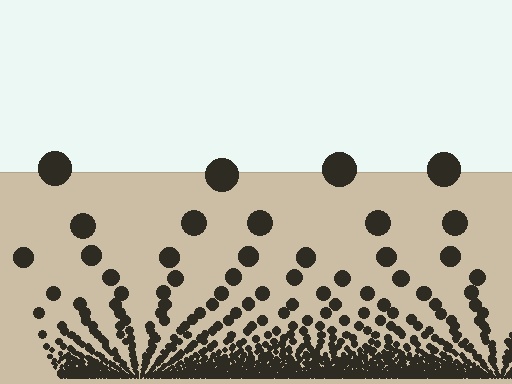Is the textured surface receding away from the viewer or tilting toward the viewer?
The surface appears to tilt toward the viewer. Texture elements get larger and sparser toward the top.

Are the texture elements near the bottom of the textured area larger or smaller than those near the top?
Smaller. The gradient is inverted — elements near the bottom are smaller and denser.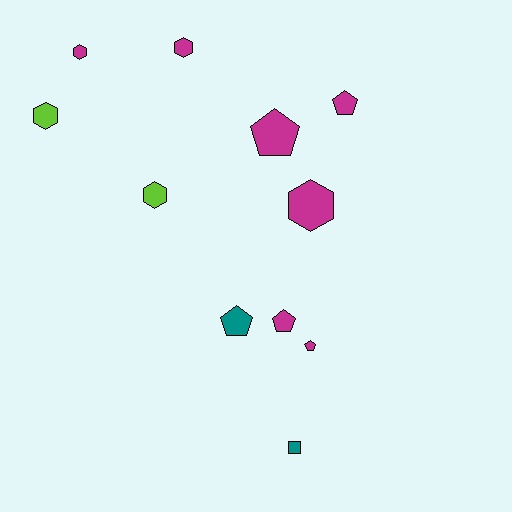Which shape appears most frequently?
Pentagon, with 5 objects.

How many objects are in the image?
There are 11 objects.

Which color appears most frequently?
Magenta, with 7 objects.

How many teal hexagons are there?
There are no teal hexagons.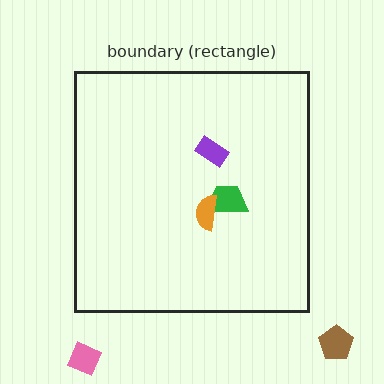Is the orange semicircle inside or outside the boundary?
Inside.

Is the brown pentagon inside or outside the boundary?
Outside.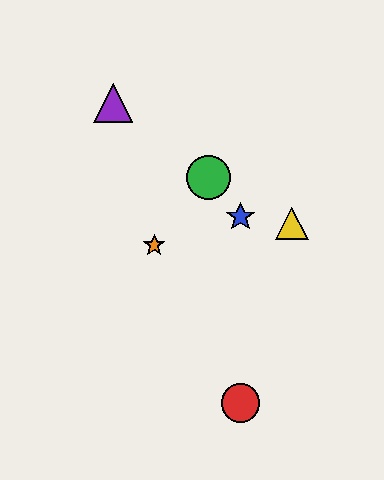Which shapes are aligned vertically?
The red circle, the blue star are aligned vertically.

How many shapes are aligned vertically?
2 shapes (the red circle, the blue star) are aligned vertically.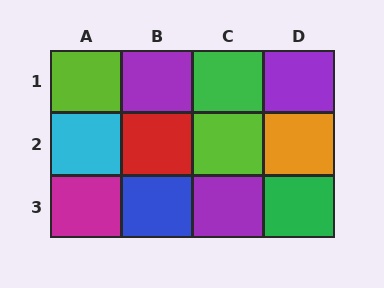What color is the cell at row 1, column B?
Purple.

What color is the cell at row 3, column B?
Blue.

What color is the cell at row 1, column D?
Purple.